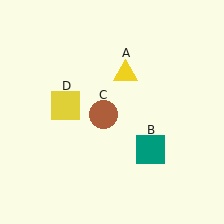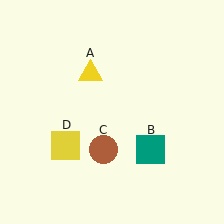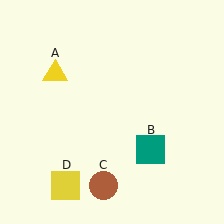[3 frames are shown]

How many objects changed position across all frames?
3 objects changed position: yellow triangle (object A), brown circle (object C), yellow square (object D).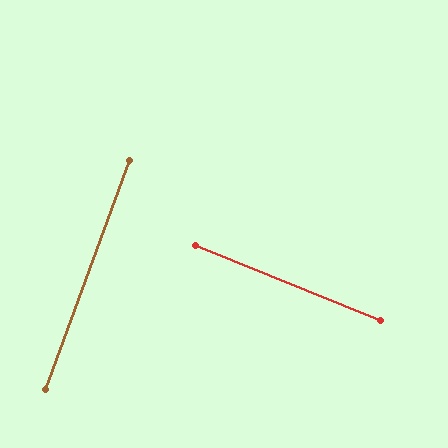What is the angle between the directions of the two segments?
Approximately 88 degrees.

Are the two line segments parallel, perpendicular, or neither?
Perpendicular — they meet at approximately 88°.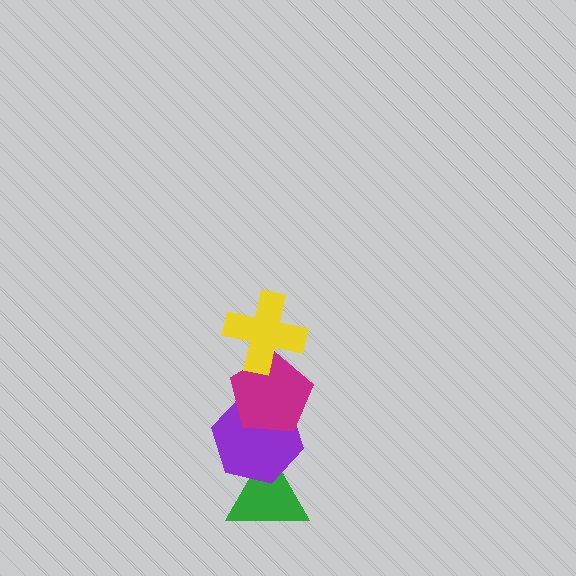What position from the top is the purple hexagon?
The purple hexagon is 3rd from the top.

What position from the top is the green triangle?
The green triangle is 4th from the top.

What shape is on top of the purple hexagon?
The magenta pentagon is on top of the purple hexagon.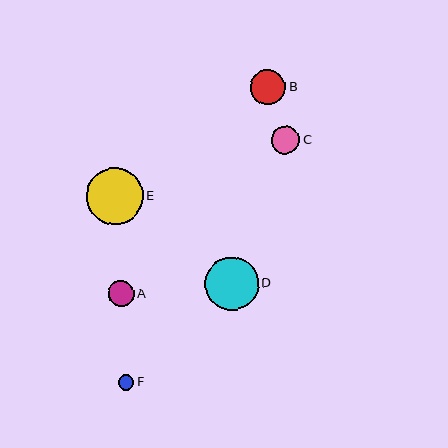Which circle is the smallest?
Circle F is the smallest with a size of approximately 16 pixels.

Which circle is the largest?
Circle E is the largest with a size of approximately 57 pixels.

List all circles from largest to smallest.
From largest to smallest: E, D, B, C, A, F.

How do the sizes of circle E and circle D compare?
Circle E and circle D are approximately the same size.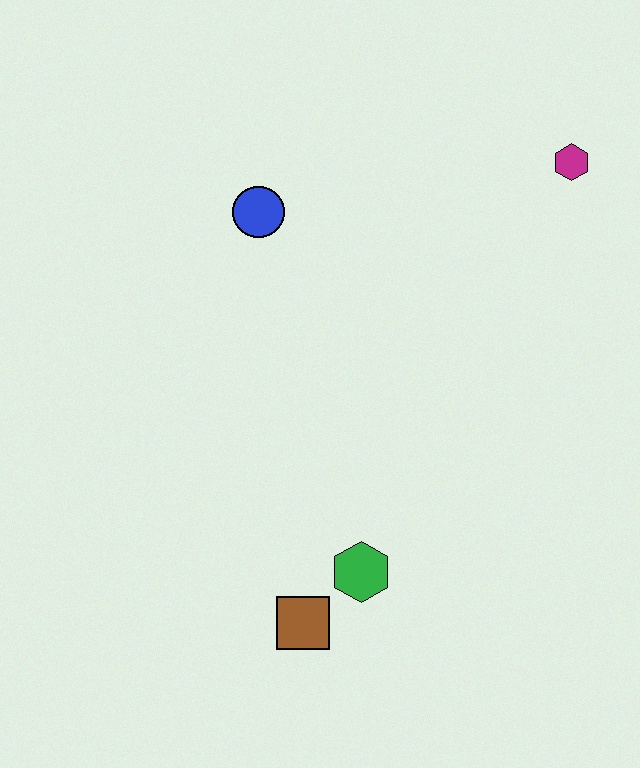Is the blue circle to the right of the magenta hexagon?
No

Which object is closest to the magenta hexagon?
The blue circle is closest to the magenta hexagon.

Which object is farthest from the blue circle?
The brown square is farthest from the blue circle.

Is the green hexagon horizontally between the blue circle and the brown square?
No